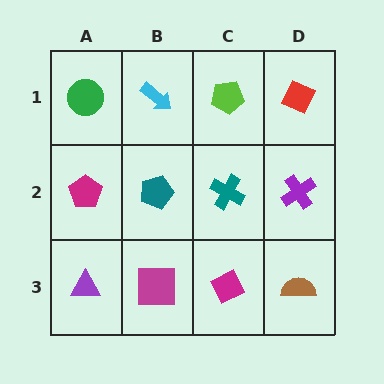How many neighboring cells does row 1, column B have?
3.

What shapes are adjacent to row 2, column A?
A green circle (row 1, column A), a purple triangle (row 3, column A), a teal pentagon (row 2, column B).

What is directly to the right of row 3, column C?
A brown semicircle.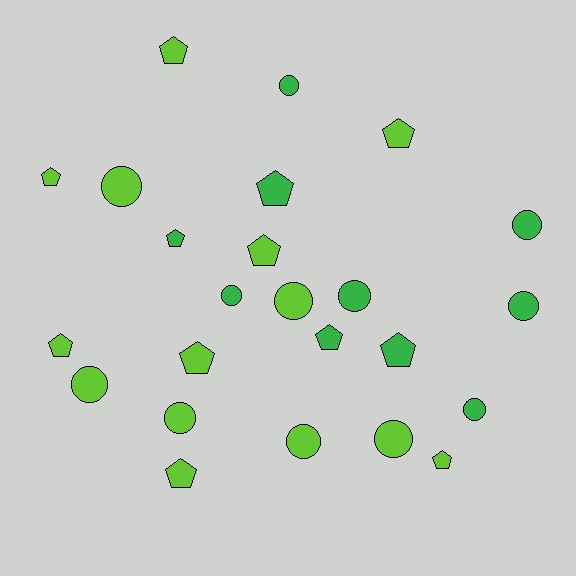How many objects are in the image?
There are 24 objects.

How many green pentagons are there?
There are 4 green pentagons.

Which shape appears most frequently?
Circle, with 12 objects.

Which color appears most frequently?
Lime, with 14 objects.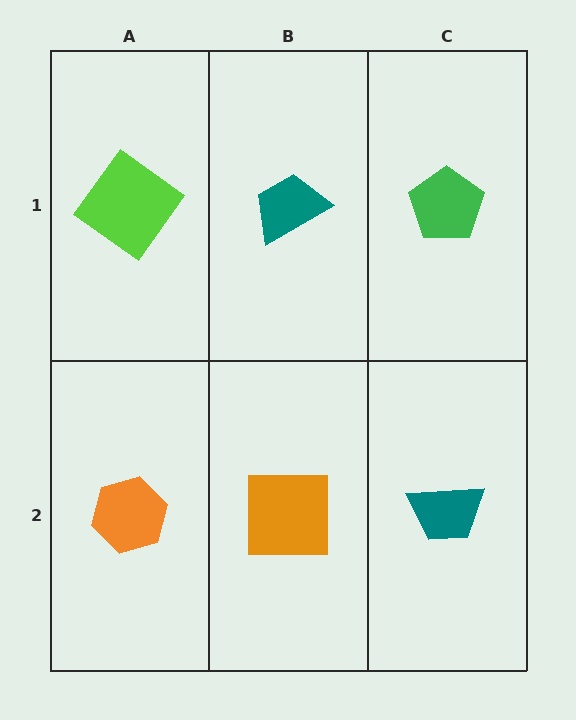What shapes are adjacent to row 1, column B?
An orange square (row 2, column B), a lime diamond (row 1, column A), a green pentagon (row 1, column C).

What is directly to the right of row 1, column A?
A teal trapezoid.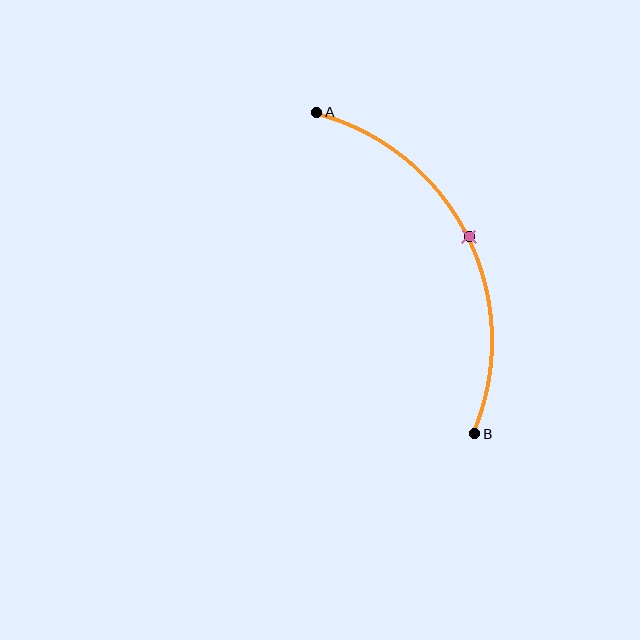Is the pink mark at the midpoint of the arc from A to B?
Yes. The pink mark lies on the arc at equal arc-length from both A and B — it is the arc midpoint.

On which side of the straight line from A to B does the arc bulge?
The arc bulges to the right of the straight line connecting A and B.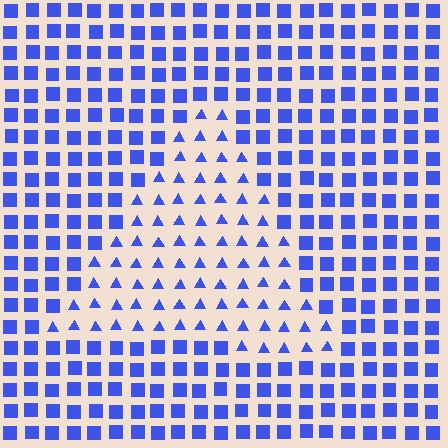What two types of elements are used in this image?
The image uses triangles inside the triangle region and squares outside it.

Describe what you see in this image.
The image is filled with small blue elements arranged in a uniform grid. A triangle-shaped region contains triangles, while the surrounding area contains squares. The boundary is defined purely by the change in element shape.